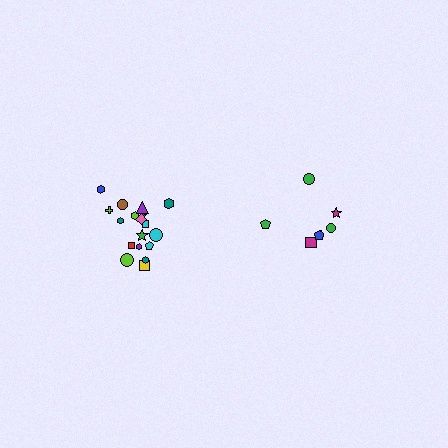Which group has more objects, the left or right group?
The left group.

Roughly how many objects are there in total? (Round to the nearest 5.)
Roughly 25 objects in total.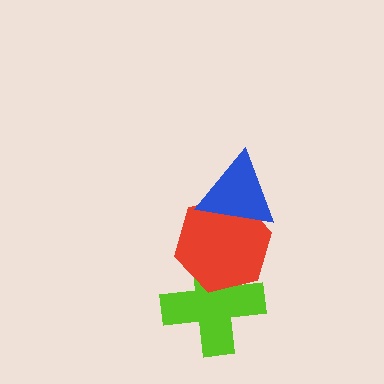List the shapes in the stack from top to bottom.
From top to bottom: the blue triangle, the red hexagon, the lime cross.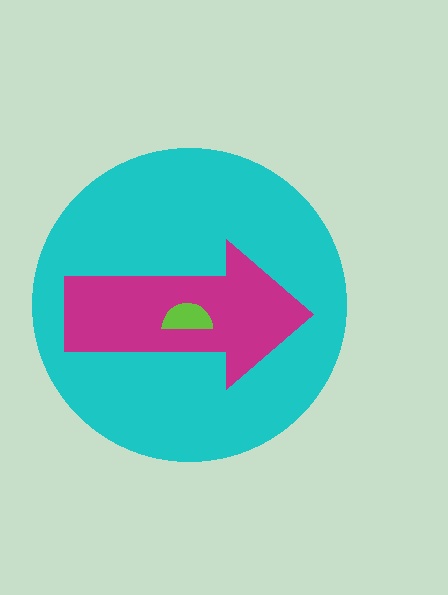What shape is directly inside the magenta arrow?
The lime semicircle.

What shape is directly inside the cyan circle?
The magenta arrow.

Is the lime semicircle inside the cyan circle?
Yes.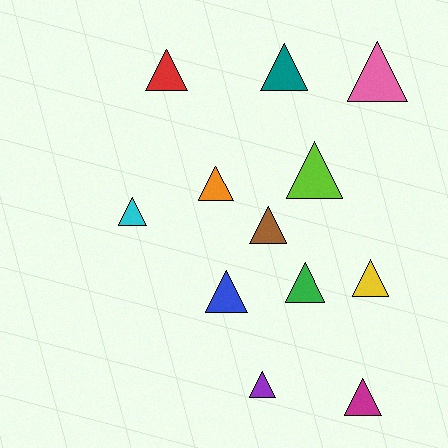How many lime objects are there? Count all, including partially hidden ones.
There is 1 lime object.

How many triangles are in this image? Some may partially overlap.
There are 12 triangles.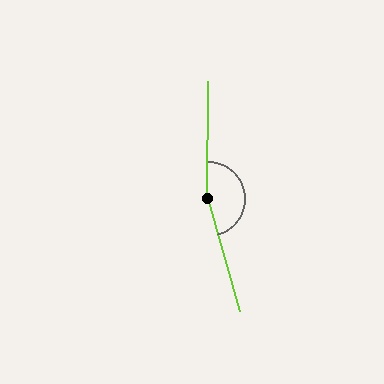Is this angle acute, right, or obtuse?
It is obtuse.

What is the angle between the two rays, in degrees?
Approximately 164 degrees.